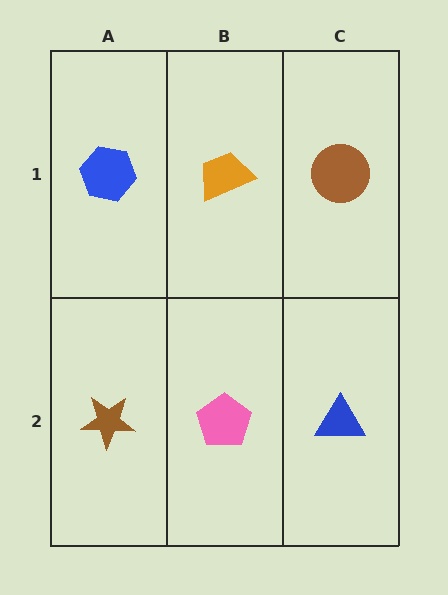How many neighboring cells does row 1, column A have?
2.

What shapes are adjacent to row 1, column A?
A brown star (row 2, column A), an orange trapezoid (row 1, column B).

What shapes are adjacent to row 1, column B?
A pink pentagon (row 2, column B), a blue hexagon (row 1, column A), a brown circle (row 1, column C).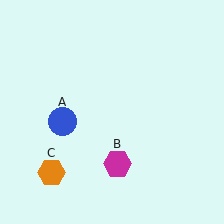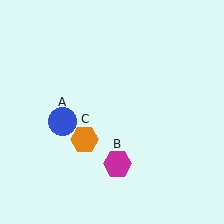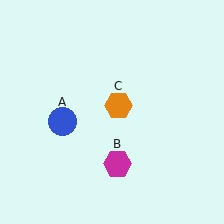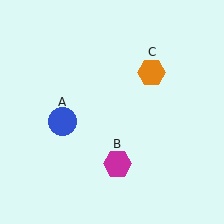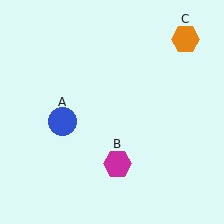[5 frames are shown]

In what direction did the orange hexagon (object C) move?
The orange hexagon (object C) moved up and to the right.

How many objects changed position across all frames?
1 object changed position: orange hexagon (object C).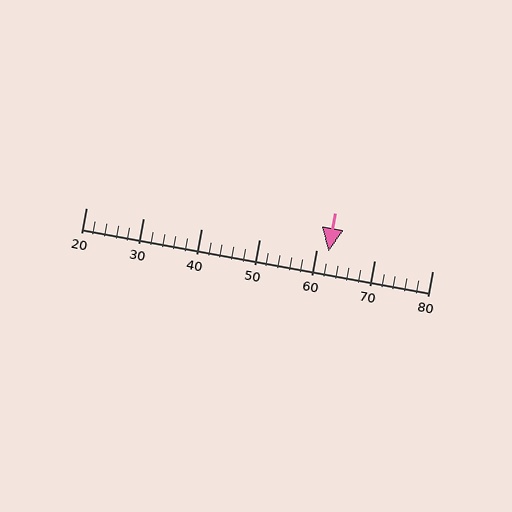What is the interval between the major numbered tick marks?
The major tick marks are spaced 10 units apart.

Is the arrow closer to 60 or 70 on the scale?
The arrow is closer to 60.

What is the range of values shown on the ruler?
The ruler shows values from 20 to 80.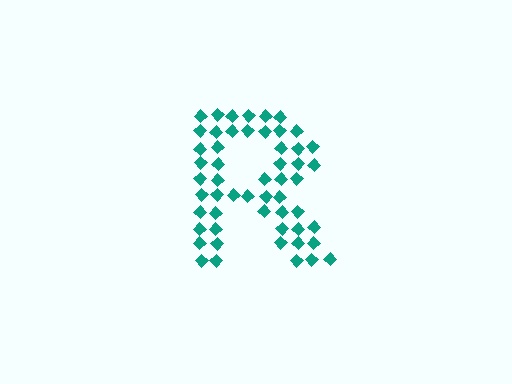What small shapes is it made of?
It is made of small diamonds.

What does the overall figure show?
The overall figure shows the letter R.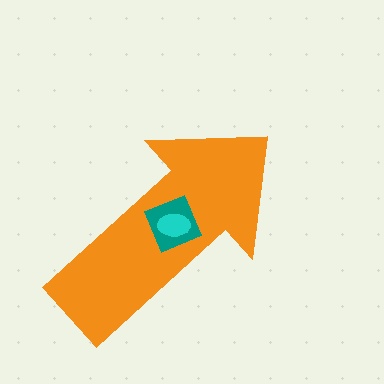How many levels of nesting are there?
3.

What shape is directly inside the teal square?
The cyan ellipse.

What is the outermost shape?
The orange arrow.